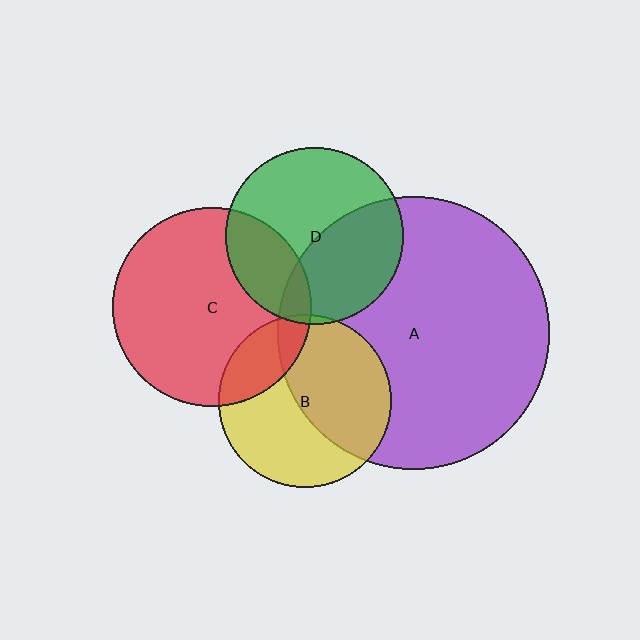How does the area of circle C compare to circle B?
Approximately 1.3 times.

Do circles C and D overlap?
Yes.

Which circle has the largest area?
Circle A (purple).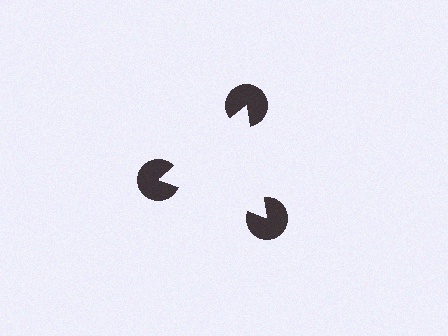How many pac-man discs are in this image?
There are 3 — one at each vertex of the illusory triangle.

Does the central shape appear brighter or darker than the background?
It typically appears slightly brighter than the background, even though no actual brightness change is drawn.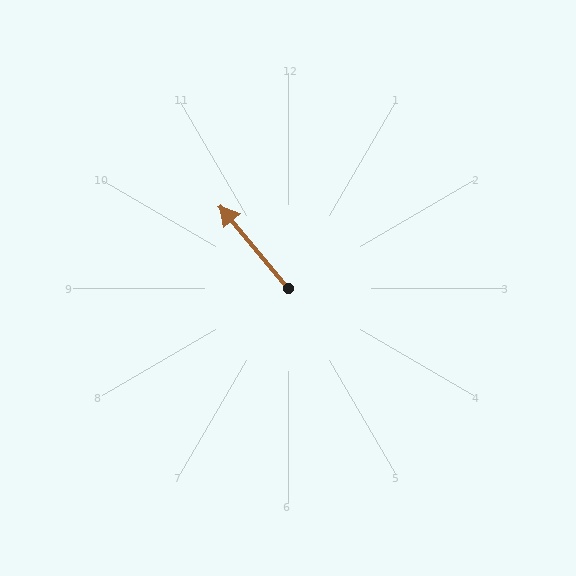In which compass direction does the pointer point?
Northwest.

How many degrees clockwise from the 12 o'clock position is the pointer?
Approximately 320 degrees.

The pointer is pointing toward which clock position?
Roughly 11 o'clock.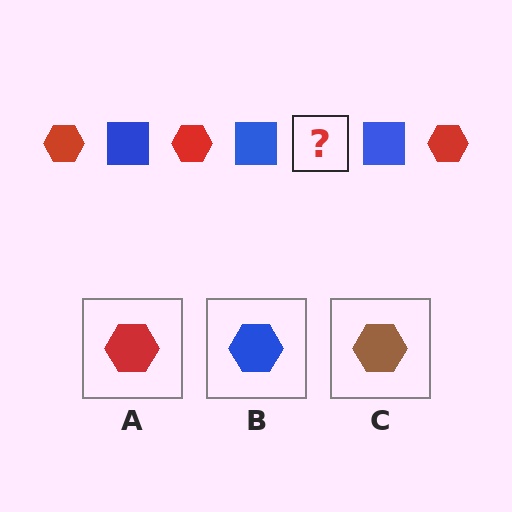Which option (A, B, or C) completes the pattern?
A.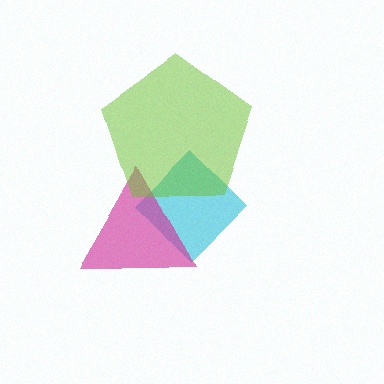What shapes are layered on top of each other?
The layered shapes are: a cyan diamond, a magenta triangle, a lime pentagon.